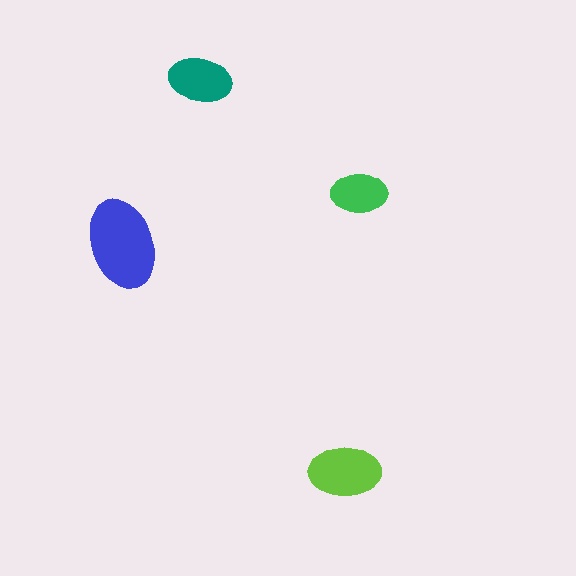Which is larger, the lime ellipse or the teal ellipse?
The lime one.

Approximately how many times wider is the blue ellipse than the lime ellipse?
About 1.5 times wider.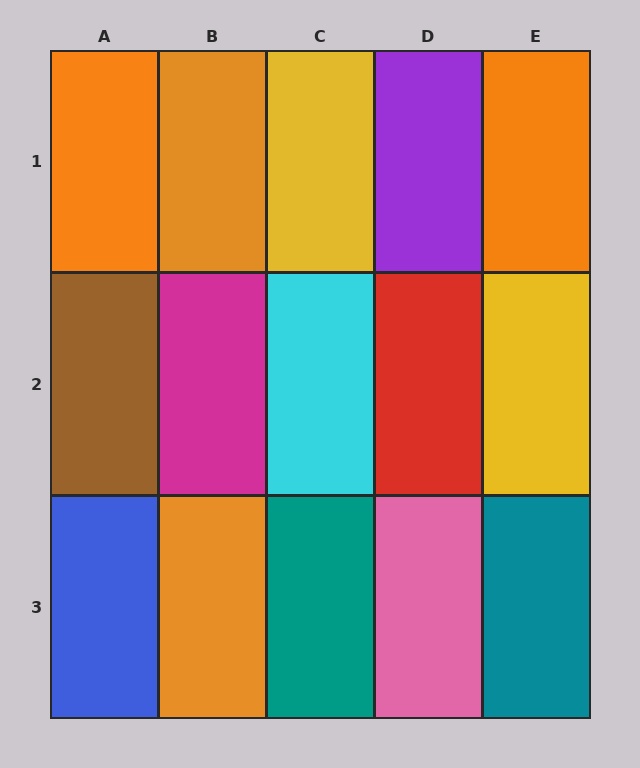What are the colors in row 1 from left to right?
Orange, orange, yellow, purple, orange.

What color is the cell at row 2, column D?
Red.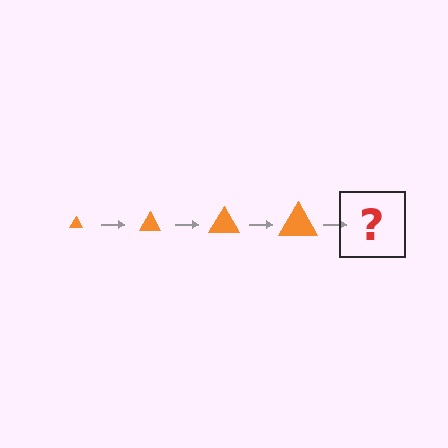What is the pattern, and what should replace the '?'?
The pattern is that the triangle gets progressively larger each step. The '?' should be an orange triangle, larger than the previous one.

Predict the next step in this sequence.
The next step is an orange triangle, larger than the previous one.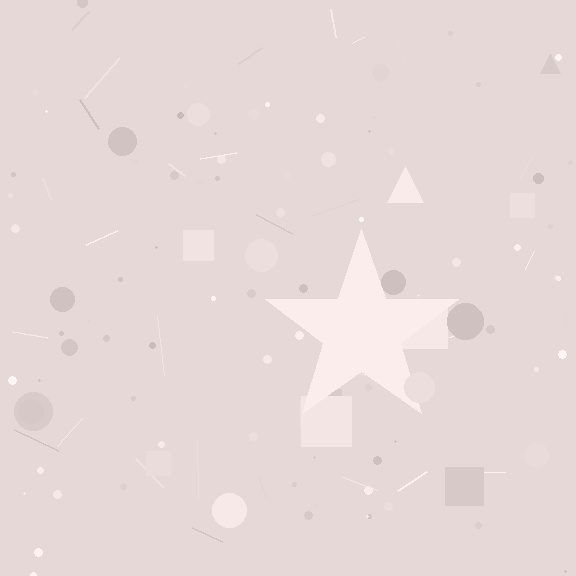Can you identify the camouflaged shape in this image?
The camouflaged shape is a star.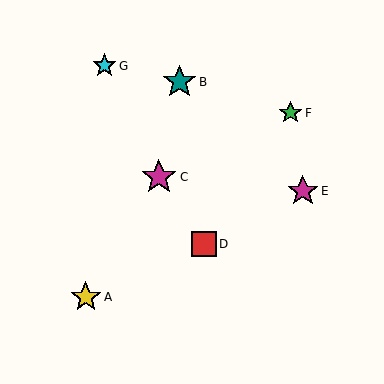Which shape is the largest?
The magenta star (labeled C) is the largest.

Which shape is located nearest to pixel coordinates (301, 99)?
The green star (labeled F) at (291, 113) is nearest to that location.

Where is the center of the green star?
The center of the green star is at (291, 113).